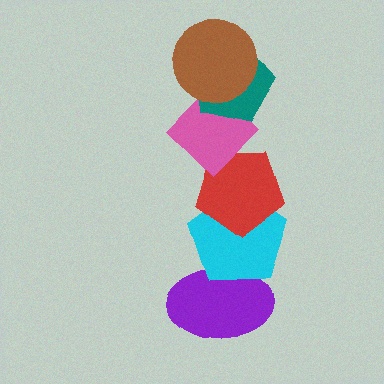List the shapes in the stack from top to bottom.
From top to bottom: the brown circle, the teal pentagon, the pink diamond, the red pentagon, the cyan pentagon, the purple ellipse.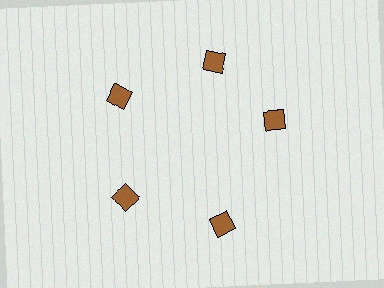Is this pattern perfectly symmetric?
No. The 5 brown squares are arranged in a ring, but one element near the 3 o'clock position is rotated out of alignment along the ring, breaking the 5-fold rotational symmetry.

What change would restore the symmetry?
The symmetry would be restored by rotating it back into even spacing with its neighbors so that all 5 squares sit at equal angles and equal distance from the center.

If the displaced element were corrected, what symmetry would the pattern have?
It would have 5-fold rotational symmetry — the pattern would map onto itself every 72 degrees.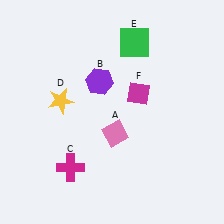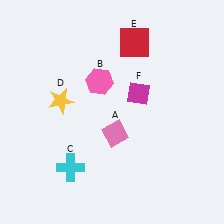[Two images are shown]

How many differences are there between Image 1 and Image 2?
There are 3 differences between the two images.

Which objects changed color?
B changed from purple to pink. C changed from magenta to cyan. E changed from green to red.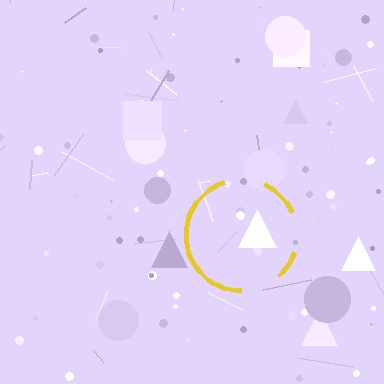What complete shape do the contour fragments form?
The contour fragments form a circle.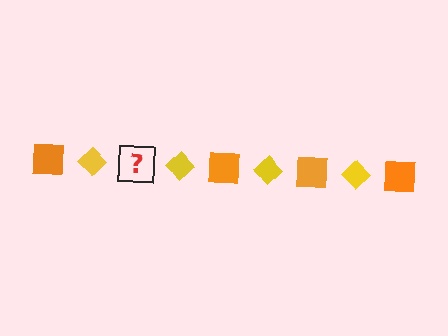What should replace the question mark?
The question mark should be replaced with an orange square.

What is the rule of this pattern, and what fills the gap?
The rule is that the pattern alternates between orange square and yellow diamond. The gap should be filled with an orange square.